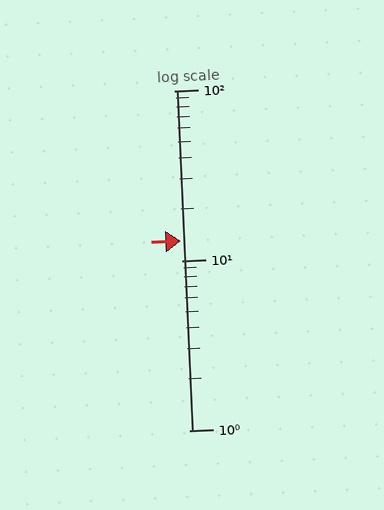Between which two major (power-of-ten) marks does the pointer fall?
The pointer is between 10 and 100.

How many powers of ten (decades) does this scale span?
The scale spans 2 decades, from 1 to 100.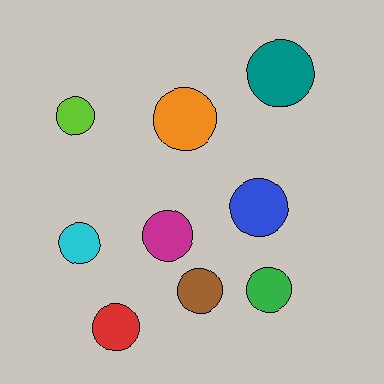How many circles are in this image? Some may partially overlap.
There are 9 circles.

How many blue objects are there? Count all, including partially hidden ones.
There is 1 blue object.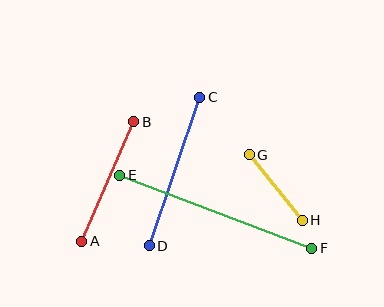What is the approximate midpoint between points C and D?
The midpoint is at approximately (174, 171) pixels.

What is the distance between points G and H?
The distance is approximately 84 pixels.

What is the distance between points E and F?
The distance is approximately 205 pixels.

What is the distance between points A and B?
The distance is approximately 131 pixels.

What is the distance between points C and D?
The distance is approximately 157 pixels.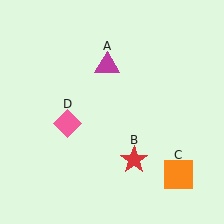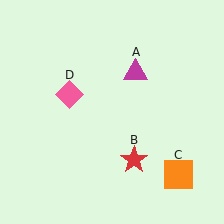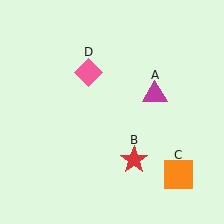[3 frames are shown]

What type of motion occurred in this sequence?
The magenta triangle (object A), pink diamond (object D) rotated clockwise around the center of the scene.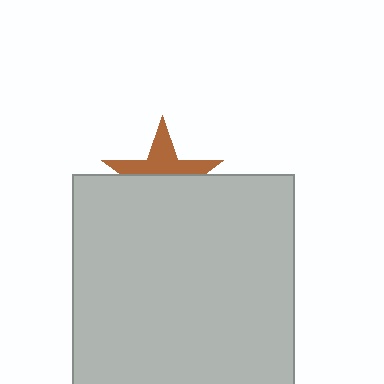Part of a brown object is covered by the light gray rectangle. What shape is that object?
It is a star.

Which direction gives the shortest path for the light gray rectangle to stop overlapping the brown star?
Moving down gives the shortest separation.